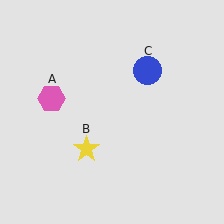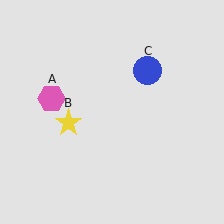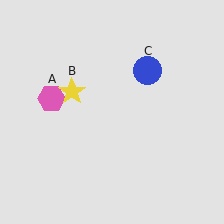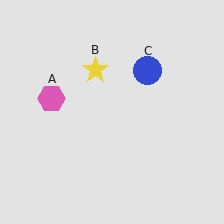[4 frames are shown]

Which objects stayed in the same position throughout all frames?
Pink hexagon (object A) and blue circle (object C) remained stationary.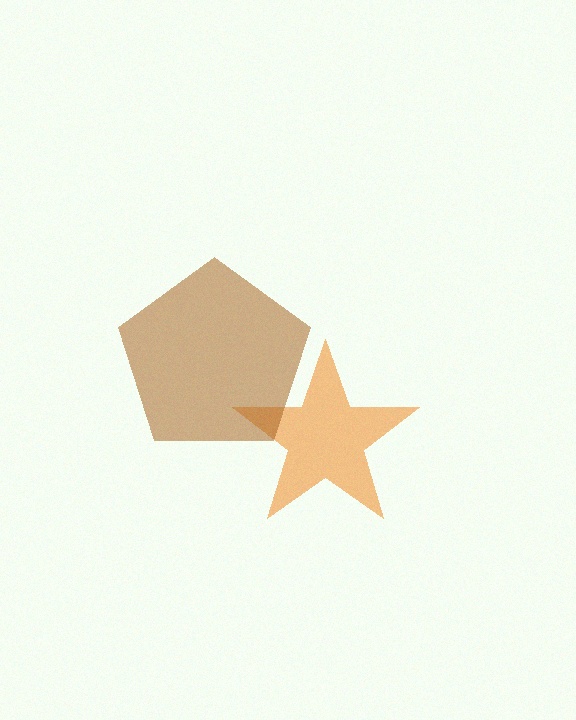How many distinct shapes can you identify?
There are 2 distinct shapes: an orange star, a brown pentagon.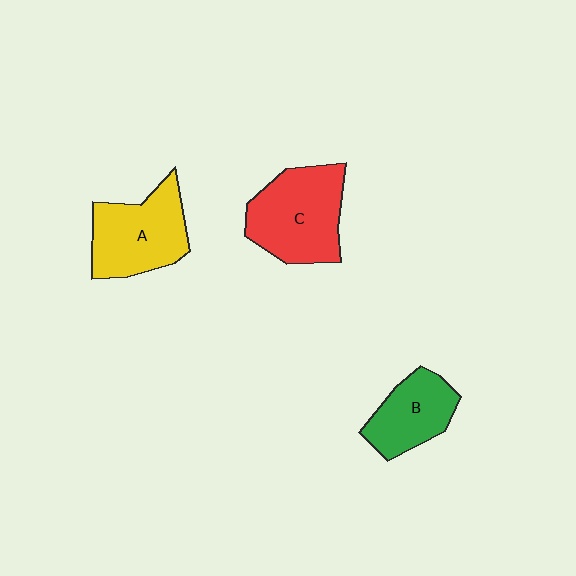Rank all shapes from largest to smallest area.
From largest to smallest: C (red), A (yellow), B (green).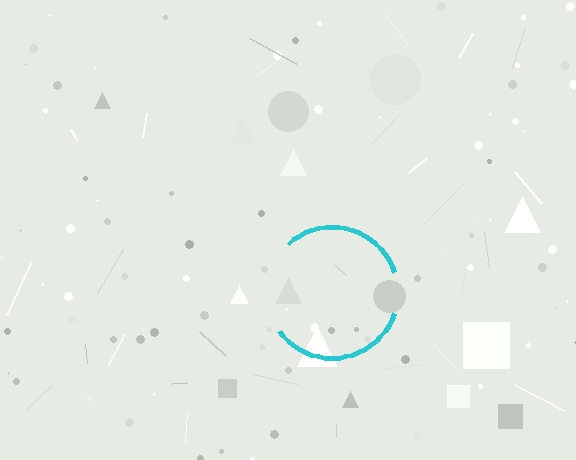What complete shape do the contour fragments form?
The contour fragments form a circle.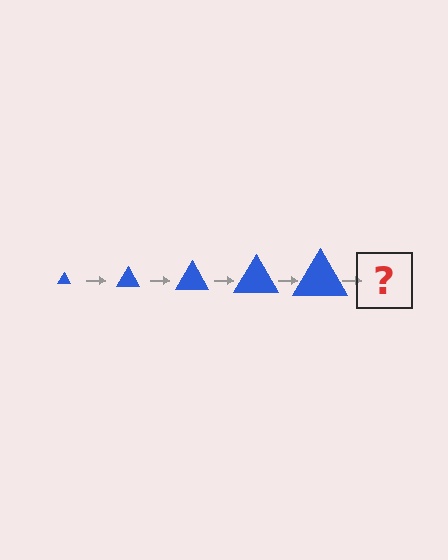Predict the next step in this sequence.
The next step is a blue triangle, larger than the previous one.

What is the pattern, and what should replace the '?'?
The pattern is that the triangle gets progressively larger each step. The '?' should be a blue triangle, larger than the previous one.